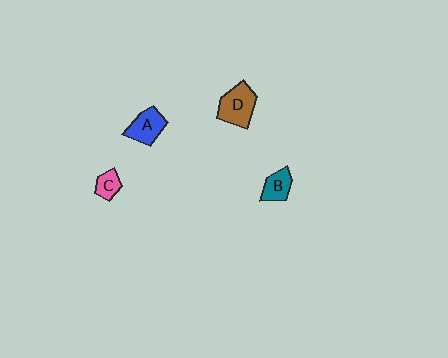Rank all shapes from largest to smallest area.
From largest to smallest: D (brown), A (blue), B (teal), C (pink).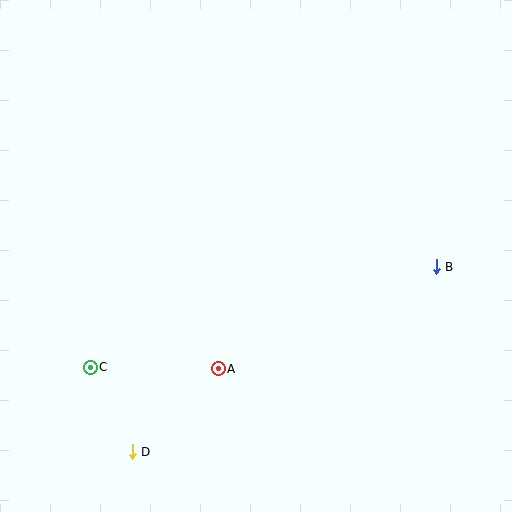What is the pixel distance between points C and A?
The distance between C and A is 128 pixels.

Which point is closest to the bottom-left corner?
Point D is closest to the bottom-left corner.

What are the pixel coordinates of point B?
Point B is at (436, 267).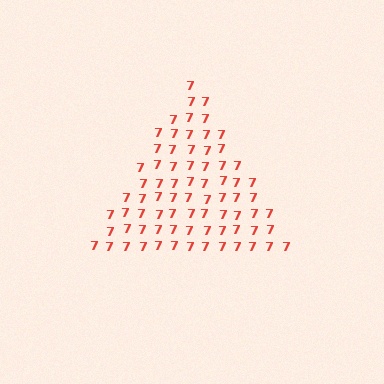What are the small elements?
The small elements are digit 7's.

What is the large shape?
The large shape is a triangle.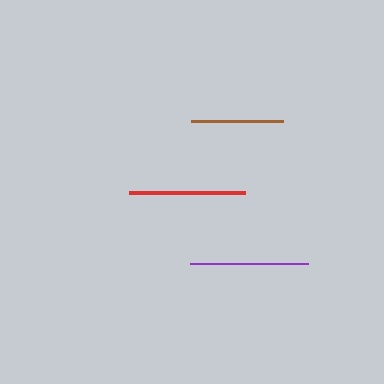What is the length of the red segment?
The red segment is approximately 116 pixels long.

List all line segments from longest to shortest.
From longest to shortest: purple, red, brown.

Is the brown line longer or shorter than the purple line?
The purple line is longer than the brown line.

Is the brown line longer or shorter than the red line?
The red line is longer than the brown line.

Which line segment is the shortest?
The brown line is the shortest at approximately 92 pixels.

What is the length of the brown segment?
The brown segment is approximately 92 pixels long.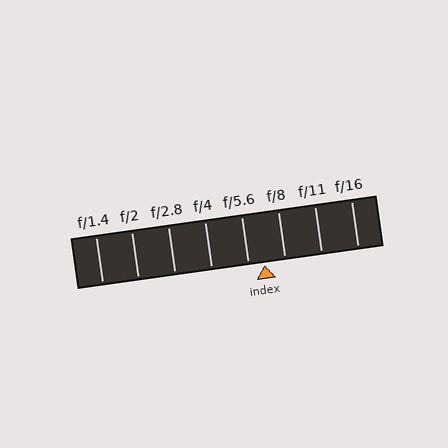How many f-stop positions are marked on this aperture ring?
There are 8 f-stop positions marked.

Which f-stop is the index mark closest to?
The index mark is closest to f/5.6.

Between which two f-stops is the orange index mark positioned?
The index mark is between f/5.6 and f/8.